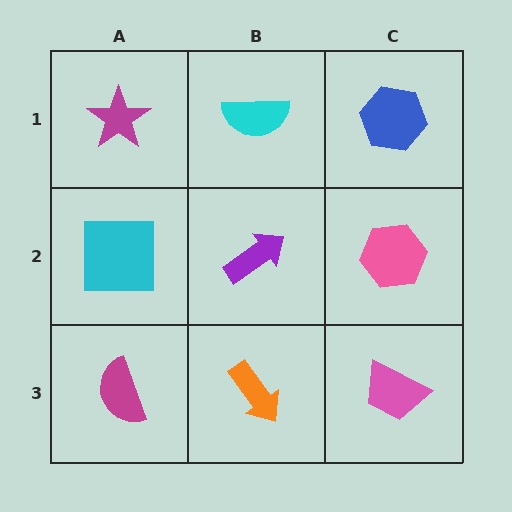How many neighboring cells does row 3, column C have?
2.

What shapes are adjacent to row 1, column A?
A cyan square (row 2, column A), a cyan semicircle (row 1, column B).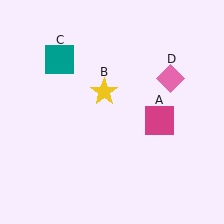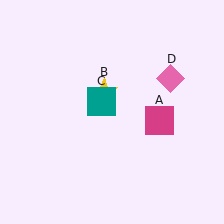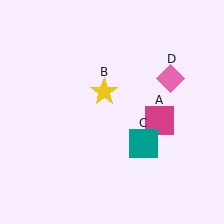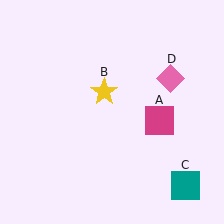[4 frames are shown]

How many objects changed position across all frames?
1 object changed position: teal square (object C).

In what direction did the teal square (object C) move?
The teal square (object C) moved down and to the right.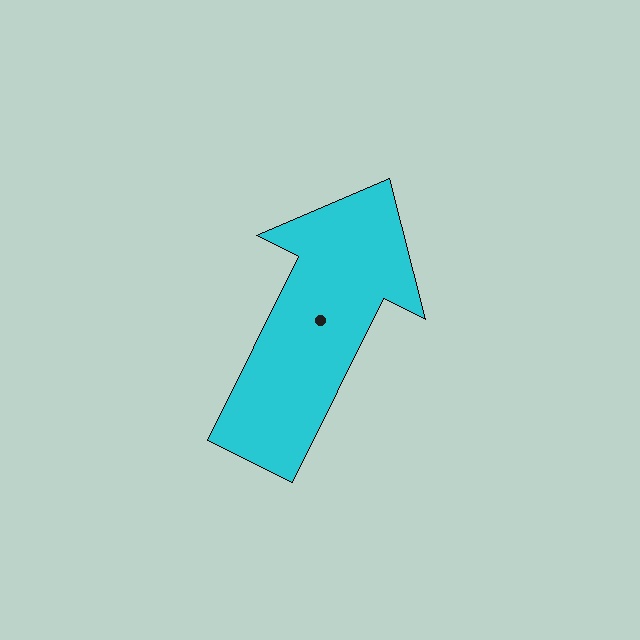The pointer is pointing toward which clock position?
Roughly 1 o'clock.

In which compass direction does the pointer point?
Northeast.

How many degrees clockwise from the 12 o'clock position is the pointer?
Approximately 26 degrees.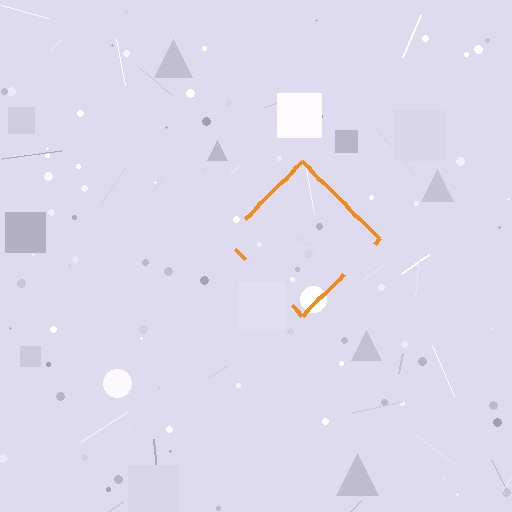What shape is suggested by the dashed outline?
The dashed outline suggests a diamond.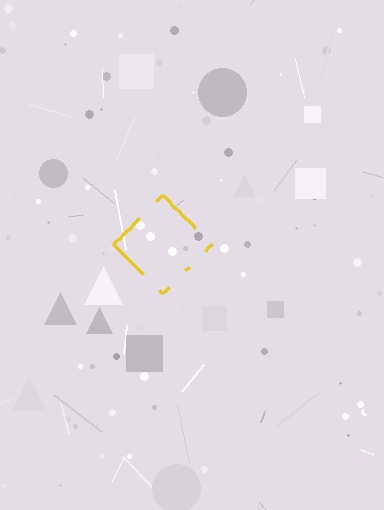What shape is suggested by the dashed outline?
The dashed outline suggests a diamond.